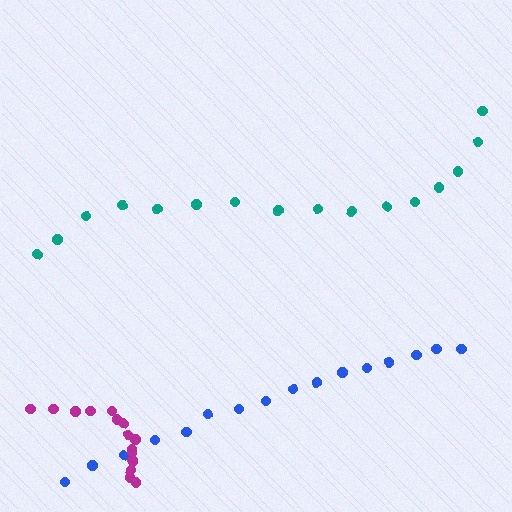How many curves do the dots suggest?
There are 3 distinct paths.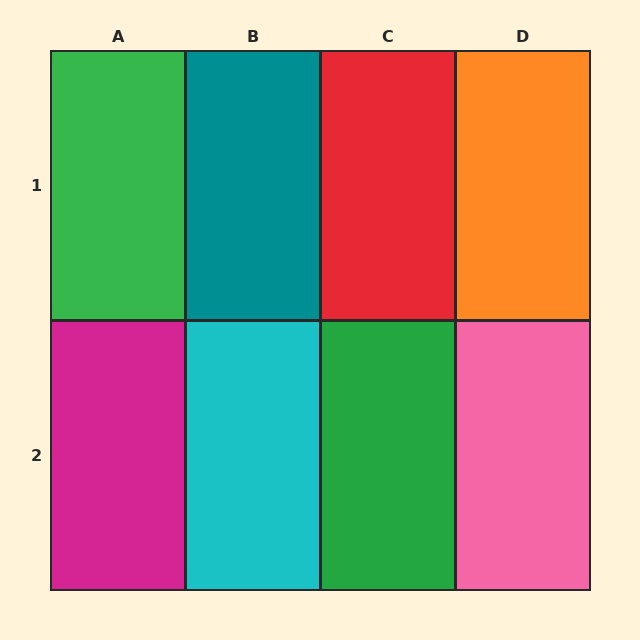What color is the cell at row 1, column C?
Red.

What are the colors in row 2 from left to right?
Magenta, cyan, green, pink.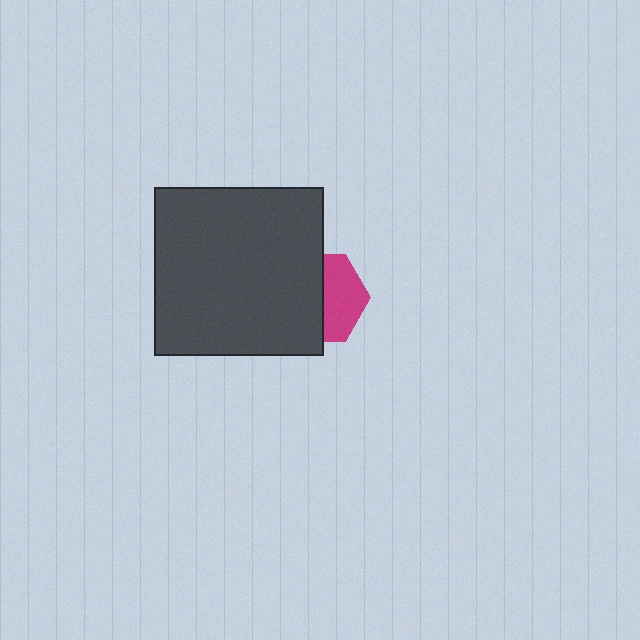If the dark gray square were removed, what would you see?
You would see the complete magenta hexagon.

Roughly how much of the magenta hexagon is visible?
About half of it is visible (roughly 45%).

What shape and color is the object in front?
The object in front is a dark gray square.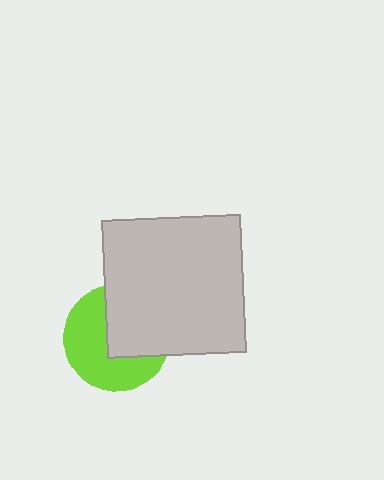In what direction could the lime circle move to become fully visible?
The lime circle could move toward the lower-left. That would shift it out from behind the light gray square entirely.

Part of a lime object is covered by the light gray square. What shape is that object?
It is a circle.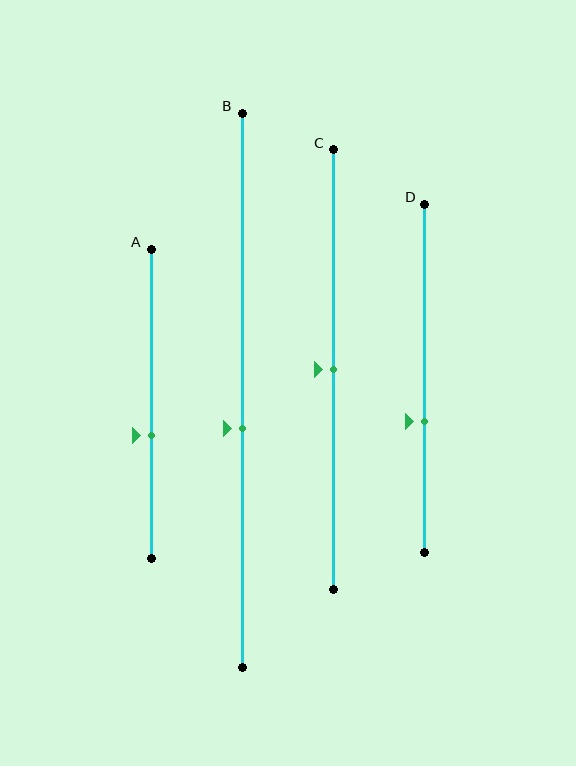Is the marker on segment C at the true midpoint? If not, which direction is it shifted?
Yes, the marker on segment C is at the true midpoint.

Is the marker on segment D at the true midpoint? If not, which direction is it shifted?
No, the marker on segment D is shifted downward by about 12% of the segment length.